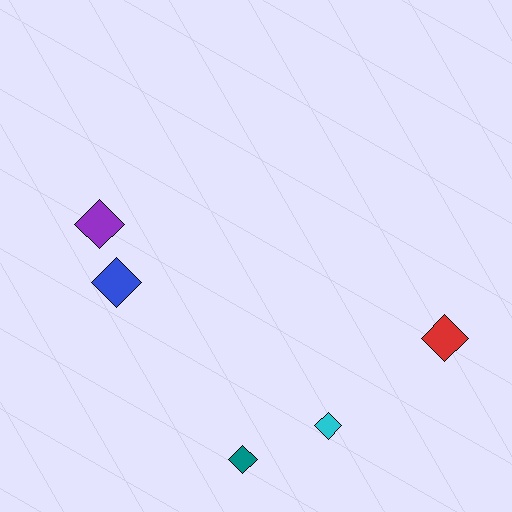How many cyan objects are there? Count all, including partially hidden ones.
There is 1 cyan object.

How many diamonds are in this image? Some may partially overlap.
There are 5 diamonds.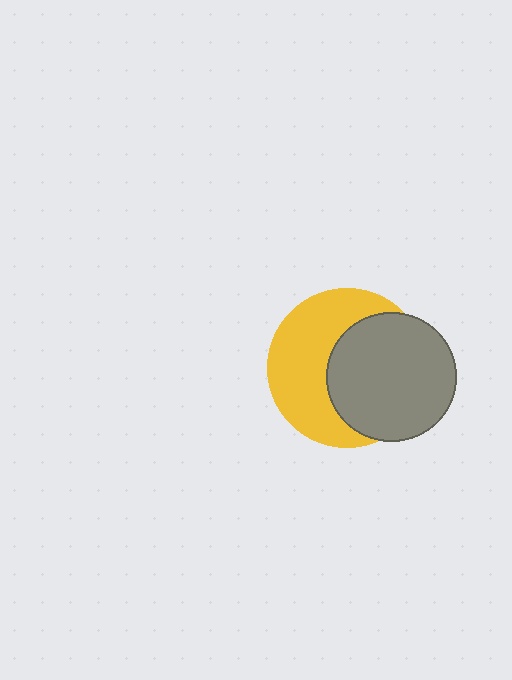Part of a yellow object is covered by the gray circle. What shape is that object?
It is a circle.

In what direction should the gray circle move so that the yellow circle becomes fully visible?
The gray circle should move right. That is the shortest direction to clear the overlap and leave the yellow circle fully visible.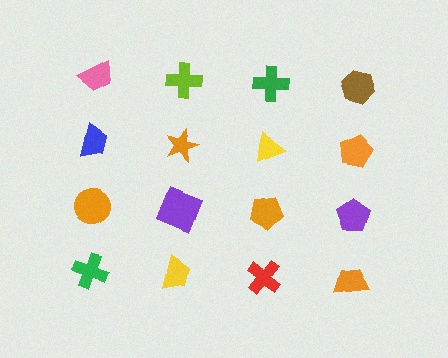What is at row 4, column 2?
A yellow trapezoid.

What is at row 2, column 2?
An orange star.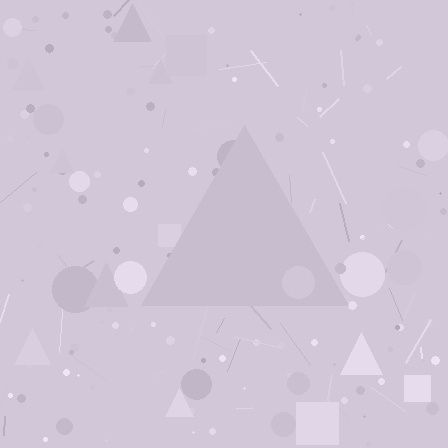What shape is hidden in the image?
A triangle is hidden in the image.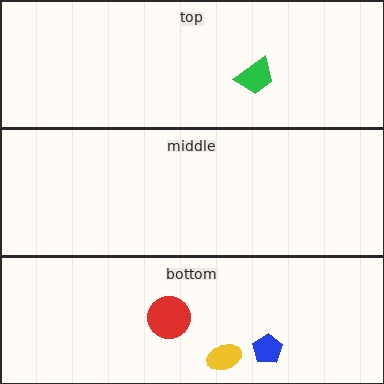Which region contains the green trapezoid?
The top region.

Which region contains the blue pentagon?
The bottom region.